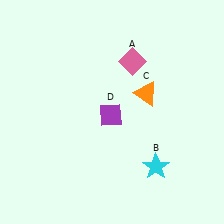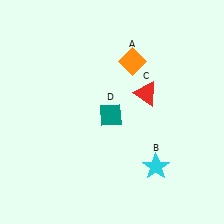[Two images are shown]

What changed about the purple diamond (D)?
In Image 1, D is purple. In Image 2, it changed to teal.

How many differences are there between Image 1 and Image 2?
There are 3 differences between the two images.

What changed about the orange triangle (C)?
In Image 1, C is orange. In Image 2, it changed to red.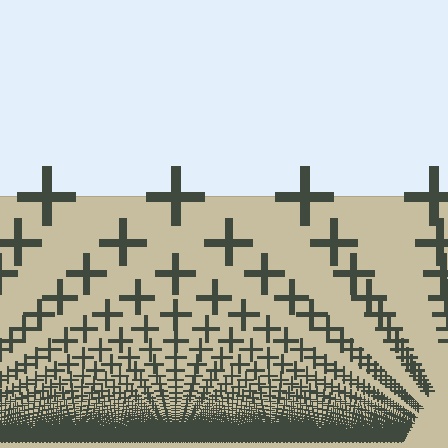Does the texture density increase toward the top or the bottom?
Density increases toward the bottom.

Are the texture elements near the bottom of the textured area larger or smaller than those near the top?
Smaller. The gradient is inverted — elements near the bottom are smaller and denser.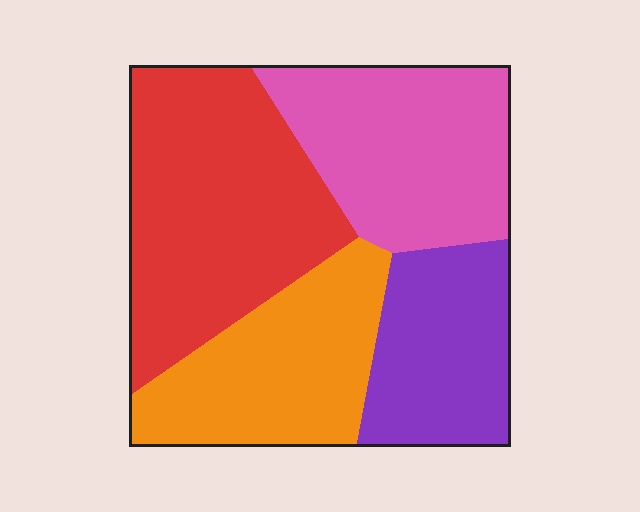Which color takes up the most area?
Red, at roughly 35%.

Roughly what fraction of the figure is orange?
Orange covers about 25% of the figure.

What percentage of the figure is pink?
Pink covers roughly 25% of the figure.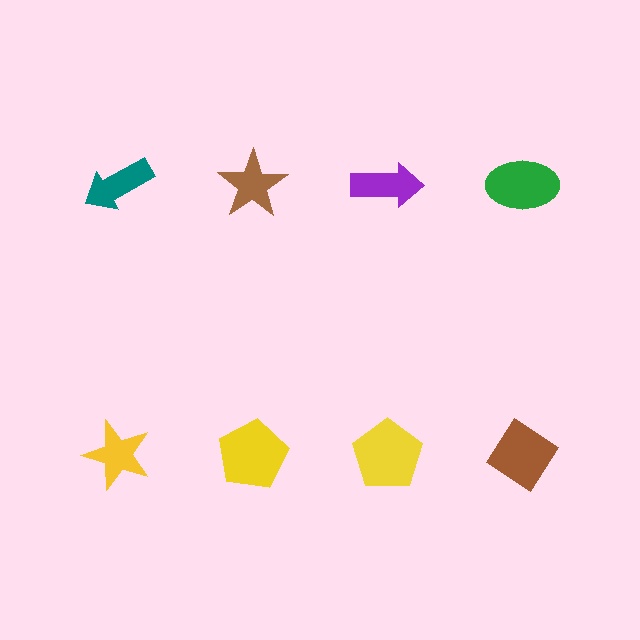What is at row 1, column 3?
A purple arrow.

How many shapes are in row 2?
4 shapes.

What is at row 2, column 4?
A brown diamond.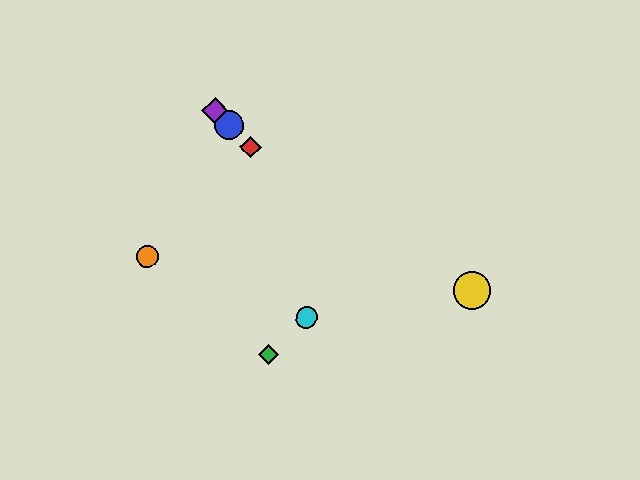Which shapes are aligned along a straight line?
The red diamond, the blue circle, the purple diamond are aligned along a straight line.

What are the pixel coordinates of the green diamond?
The green diamond is at (269, 355).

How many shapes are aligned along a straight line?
3 shapes (the red diamond, the blue circle, the purple diamond) are aligned along a straight line.